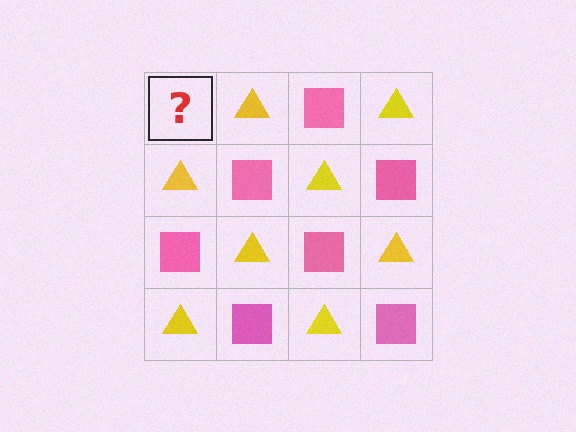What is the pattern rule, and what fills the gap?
The rule is that it alternates pink square and yellow triangle in a checkerboard pattern. The gap should be filled with a pink square.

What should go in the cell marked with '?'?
The missing cell should contain a pink square.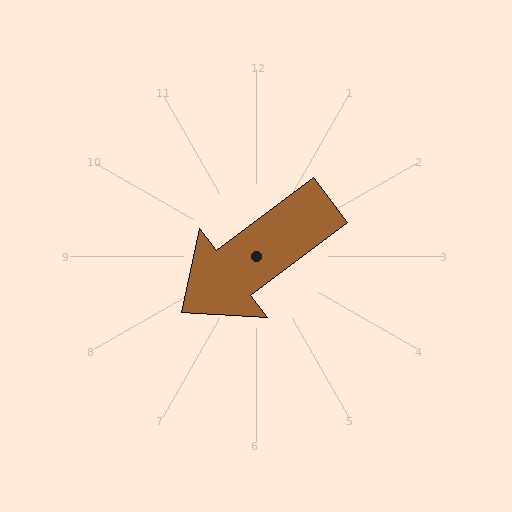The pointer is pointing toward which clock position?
Roughly 8 o'clock.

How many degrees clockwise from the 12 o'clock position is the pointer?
Approximately 233 degrees.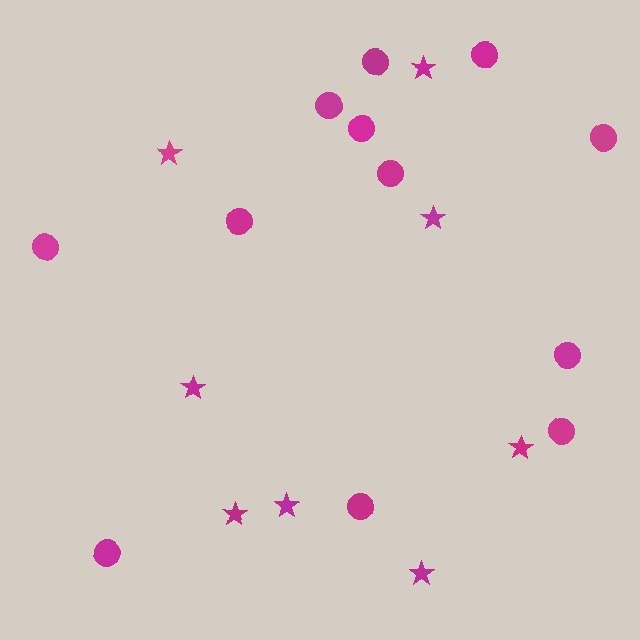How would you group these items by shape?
There are 2 groups: one group of stars (8) and one group of circles (12).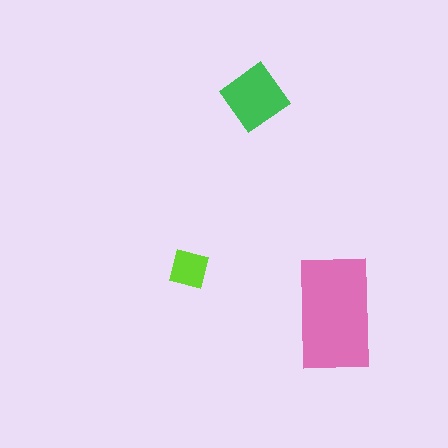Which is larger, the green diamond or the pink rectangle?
The pink rectangle.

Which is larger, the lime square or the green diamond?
The green diamond.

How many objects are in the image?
There are 3 objects in the image.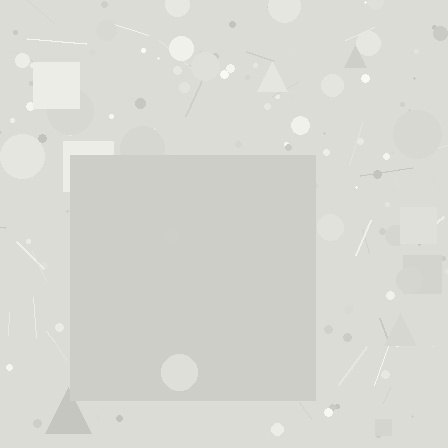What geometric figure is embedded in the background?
A square is embedded in the background.